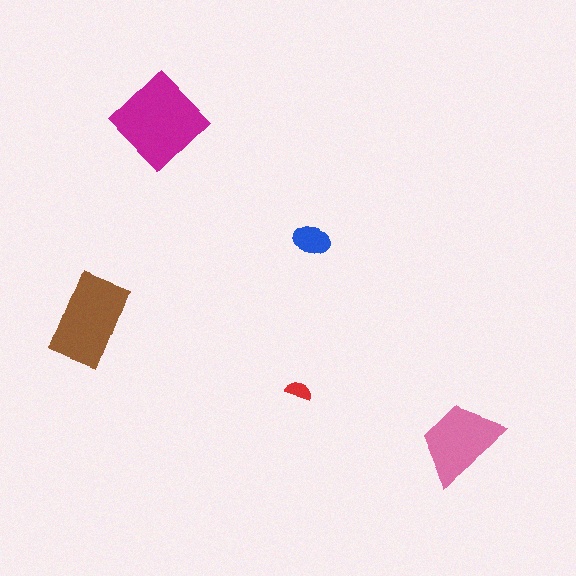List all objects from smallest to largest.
The red semicircle, the blue ellipse, the pink trapezoid, the brown rectangle, the magenta diamond.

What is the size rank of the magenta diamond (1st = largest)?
1st.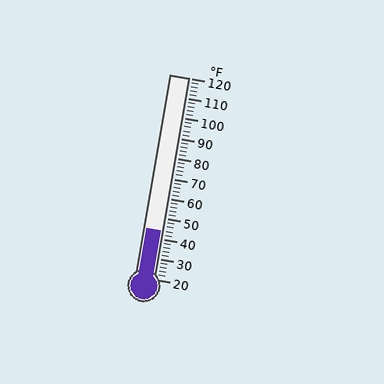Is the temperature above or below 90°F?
The temperature is below 90°F.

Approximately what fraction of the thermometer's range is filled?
The thermometer is filled to approximately 25% of its range.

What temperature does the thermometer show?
The thermometer shows approximately 44°F.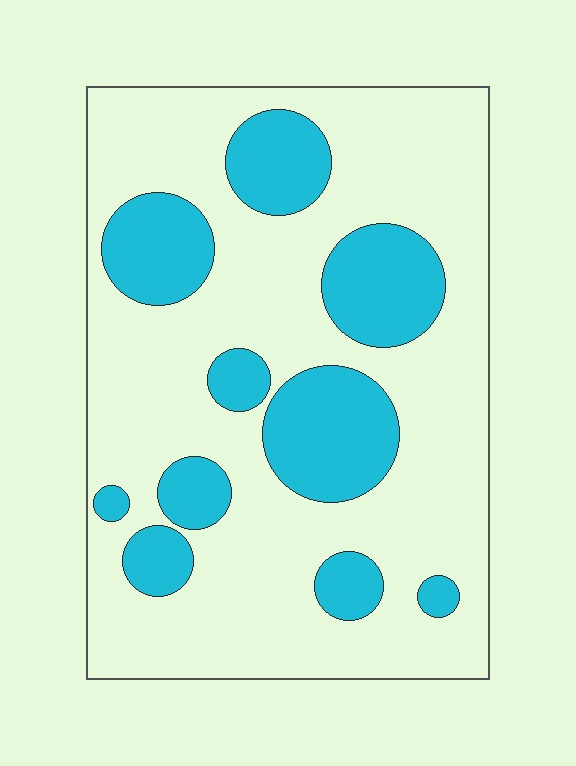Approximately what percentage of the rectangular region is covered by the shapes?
Approximately 25%.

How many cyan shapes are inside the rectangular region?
10.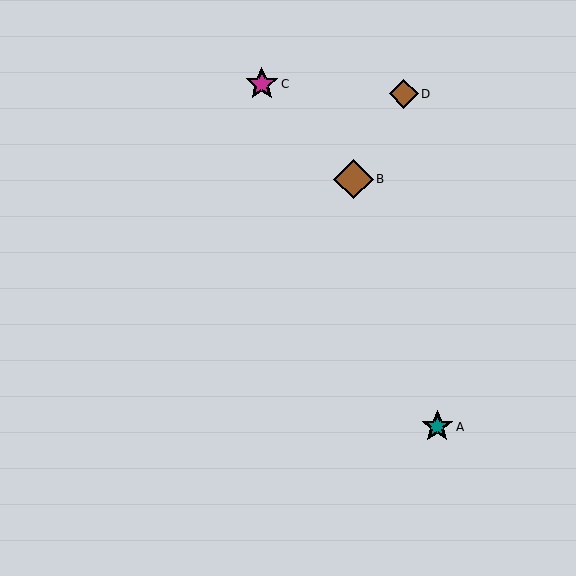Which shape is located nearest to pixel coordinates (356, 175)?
The brown diamond (labeled B) at (353, 179) is nearest to that location.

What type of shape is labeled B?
Shape B is a brown diamond.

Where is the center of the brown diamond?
The center of the brown diamond is at (404, 94).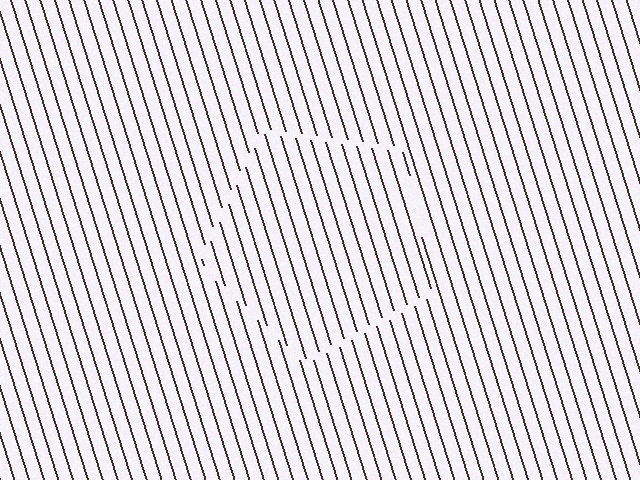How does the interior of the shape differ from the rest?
The interior of the shape contains the same grating, shifted by half a period — the contour is defined by the phase discontinuity where line-ends from the inner and outer gratings abut.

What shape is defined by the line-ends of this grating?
An illusory pentagon. The interior of the shape contains the same grating, shifted by half a period — the contour is defined by the phase discontinuity where line-ends from the inner and outer gratings abut.